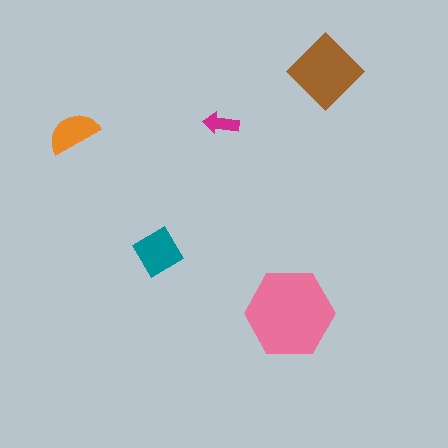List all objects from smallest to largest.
The magenta arrow, the orange semicircle, the teal diamond, the brown diamond, the pink hexagon.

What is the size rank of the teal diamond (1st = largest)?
3rd.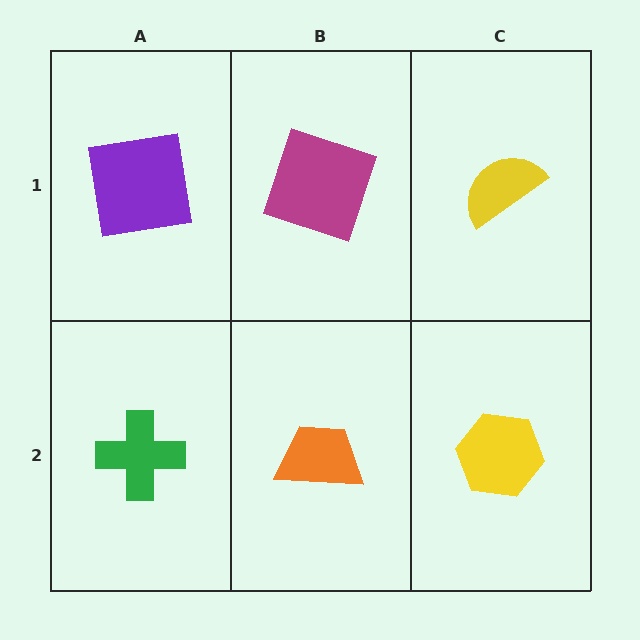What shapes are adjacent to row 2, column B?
A magenta square (row 1, column B), a green cross (row 2, column A), a yellow hexagon (row 2, column C).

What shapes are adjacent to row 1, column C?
A yellow hexagon (row 2, column C), a magenta square (row 1, column B).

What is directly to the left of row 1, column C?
A magenta square.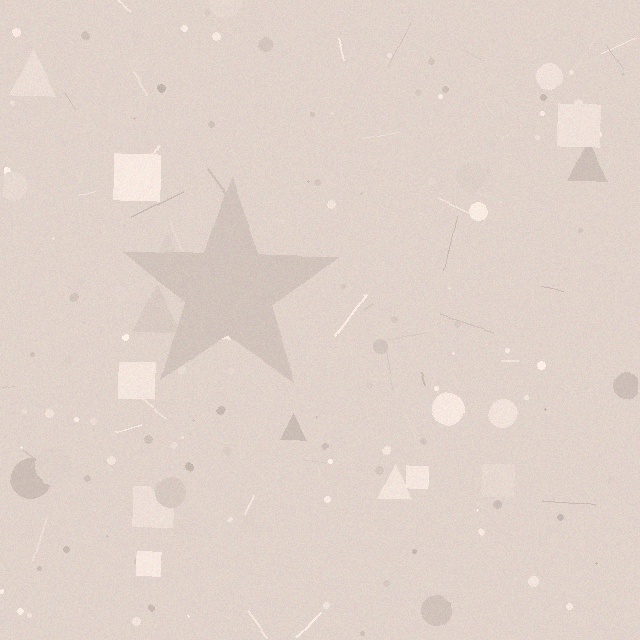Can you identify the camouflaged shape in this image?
The camouflaged shape is a star.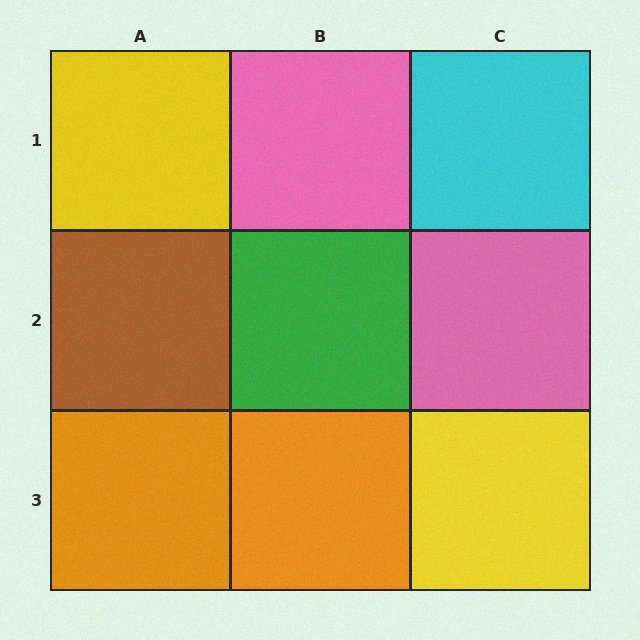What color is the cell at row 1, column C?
Cyan.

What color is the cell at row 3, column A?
Orange.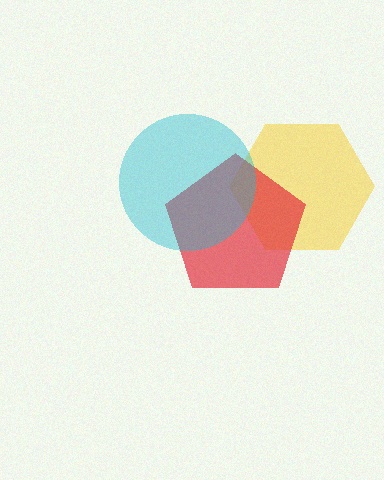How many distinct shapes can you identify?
There are 3 distinct shapes: a yellow hexagon, a red pentagon, a cyan circle.